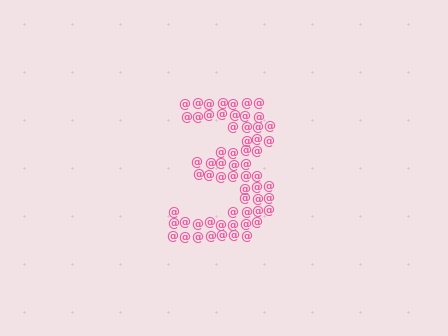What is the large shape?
The large shape is the digit 3.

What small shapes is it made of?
It is made of small at signs.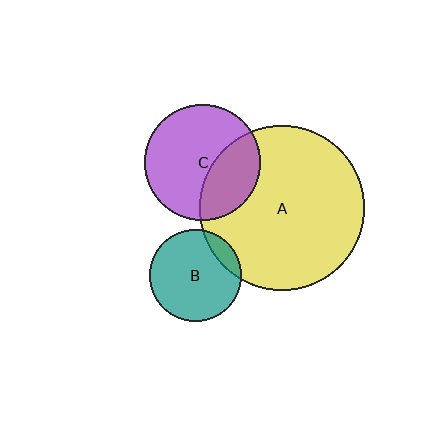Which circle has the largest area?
Circle A (yellow).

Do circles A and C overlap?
Yes.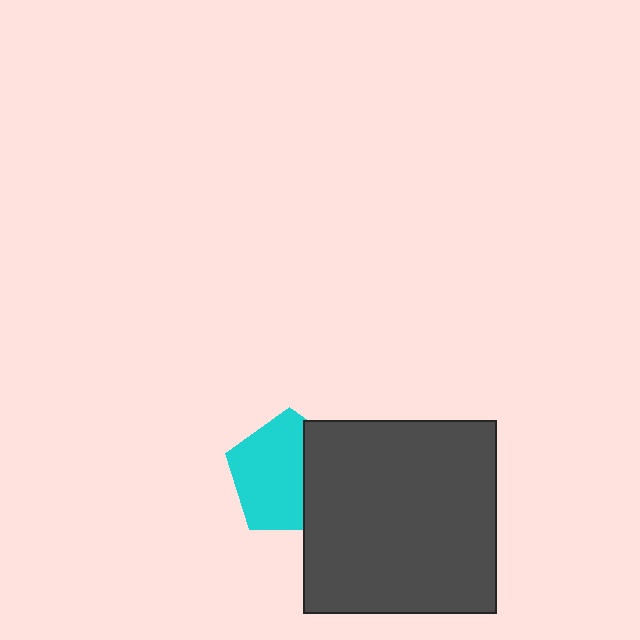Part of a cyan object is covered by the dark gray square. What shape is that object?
It is a pentagon.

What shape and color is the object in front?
The object in front is a dark gray square.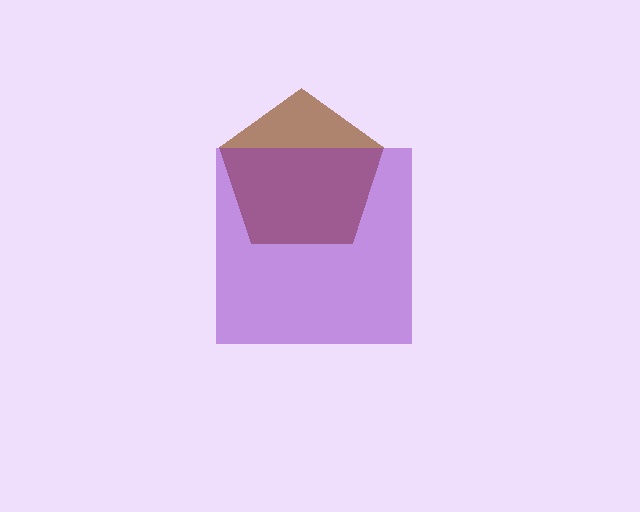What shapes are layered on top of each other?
The layered shapes are: a brown pentagon, a purple square.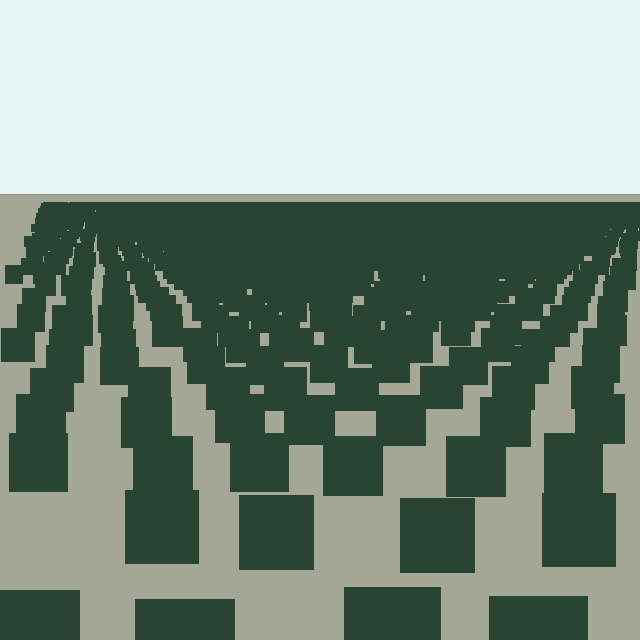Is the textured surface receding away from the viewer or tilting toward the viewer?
The surface is receding away from the viewer. Texture elements get smaller and denser toward the top.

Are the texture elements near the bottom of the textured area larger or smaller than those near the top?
Larger. Near the bottom, elements are closer to the viewer and appear at a bigger on-screen size.